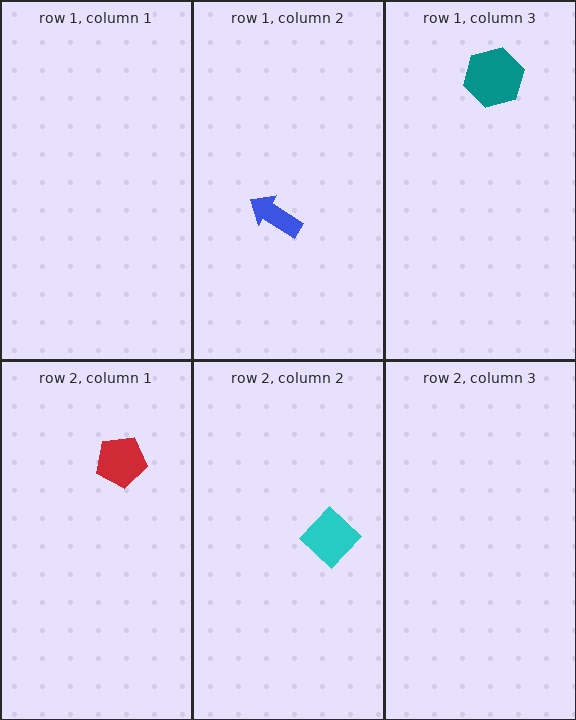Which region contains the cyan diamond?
The row 2, column 2 region.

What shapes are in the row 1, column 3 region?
The teal hexagon.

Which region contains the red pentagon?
The row 2, column 1 region.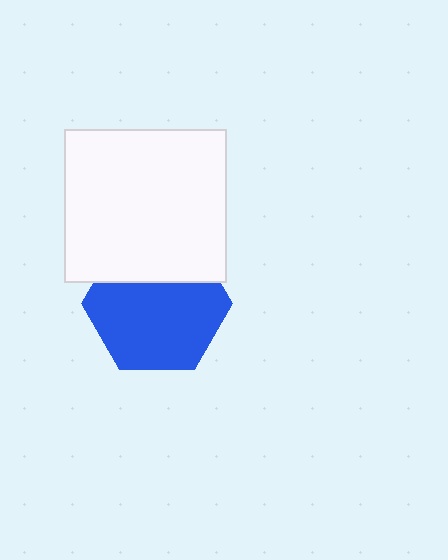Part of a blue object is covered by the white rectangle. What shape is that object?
It is a hexagon.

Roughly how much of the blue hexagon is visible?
Most of it is visible (roughly 69%).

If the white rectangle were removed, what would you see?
You would see the complete blue hexagon.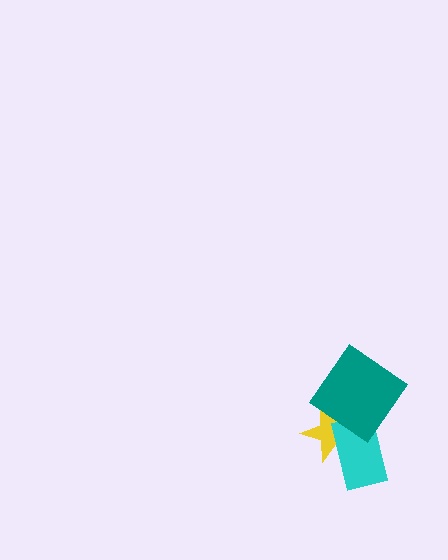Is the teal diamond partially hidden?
No, no other shape covers it.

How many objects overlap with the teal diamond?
2 objects overlap with the teal diamond.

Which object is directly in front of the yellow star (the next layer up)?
The cyan rectangle is directly in front of the yellow star.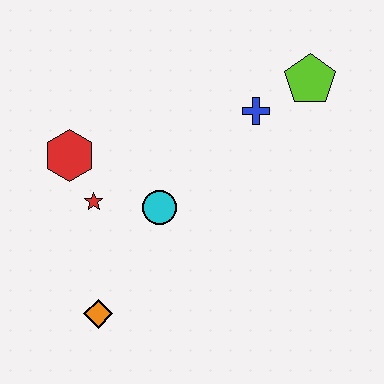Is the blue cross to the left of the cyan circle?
No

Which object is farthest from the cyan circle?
The lime pentagon is farthest from the cyan circle.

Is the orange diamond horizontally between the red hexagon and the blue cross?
Yes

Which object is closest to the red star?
The red hexagon is closest to the red star.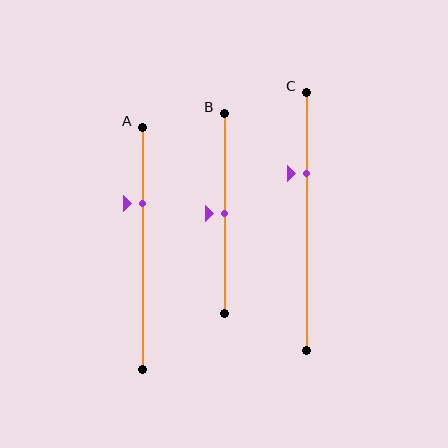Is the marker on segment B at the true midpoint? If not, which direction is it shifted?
Yes, the marker on segment B is at the true midpoint.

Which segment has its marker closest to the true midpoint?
Segment B has its marker closest to the true midpoint.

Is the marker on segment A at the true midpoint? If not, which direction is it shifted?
No, the marker on segment A is shifted upward by about 18% of the segment length.